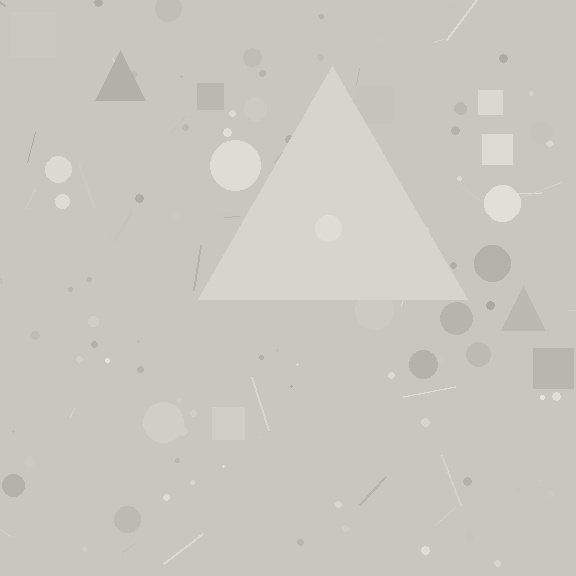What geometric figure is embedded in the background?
A triangle is embedded in the background.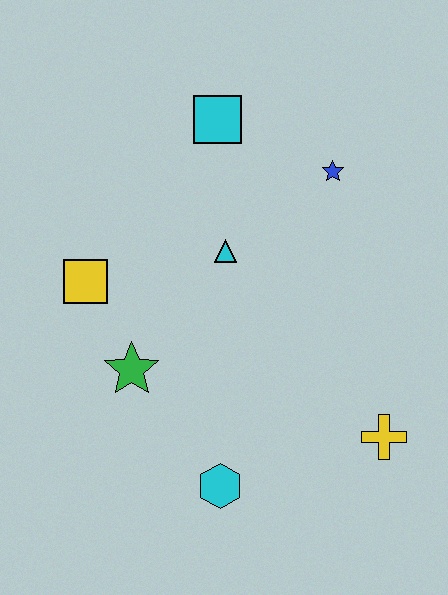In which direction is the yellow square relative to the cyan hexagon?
The yellow square is above the cyan hexagon.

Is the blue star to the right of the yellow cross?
No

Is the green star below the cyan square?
Yes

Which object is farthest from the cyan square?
The cyan hexagon is farthest from the cyan square.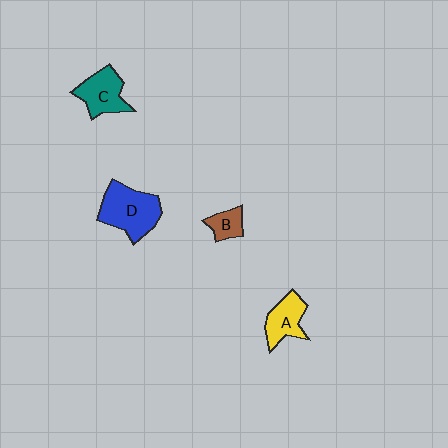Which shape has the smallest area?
Shape B (brown).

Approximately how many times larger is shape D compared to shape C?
Approximately 1.4 times.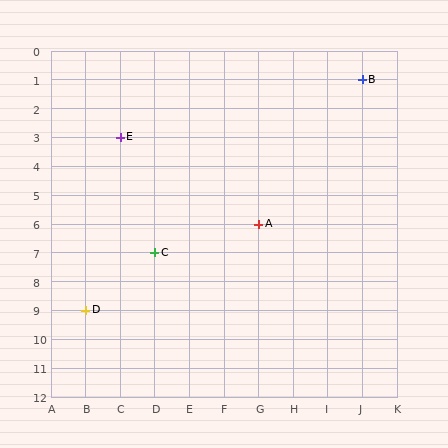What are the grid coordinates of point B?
Point B is at grid coordinates (J, 1).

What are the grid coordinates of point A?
Point A is at grid coordinates (G, 6).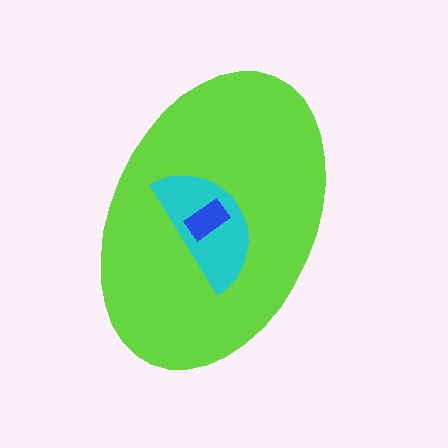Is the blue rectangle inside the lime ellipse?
Yes.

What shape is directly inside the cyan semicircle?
The blue rectangle.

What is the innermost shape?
The blue rectangle.